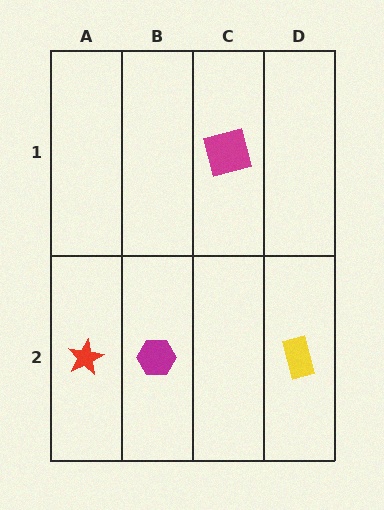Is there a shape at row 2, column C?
No, that cell is empty.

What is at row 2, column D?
A yellow rectangle.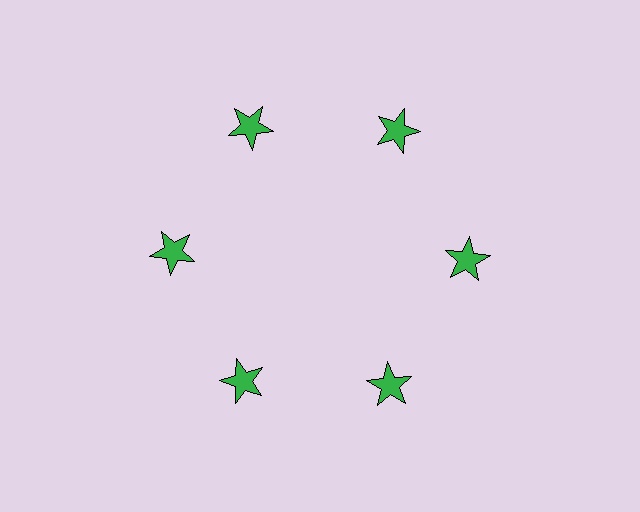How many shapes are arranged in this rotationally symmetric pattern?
There are 6 shapes, arranged in 6 groups of 1.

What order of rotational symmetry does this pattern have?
This pattern has 6-fold rotational symmetry.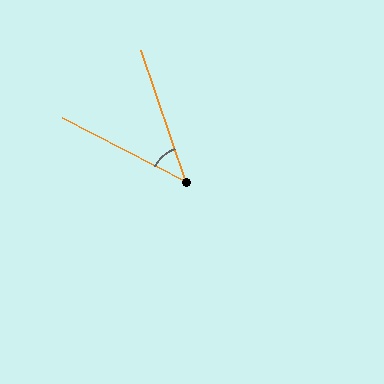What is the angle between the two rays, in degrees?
Approximately 44 degrees.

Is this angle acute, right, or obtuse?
It is acute.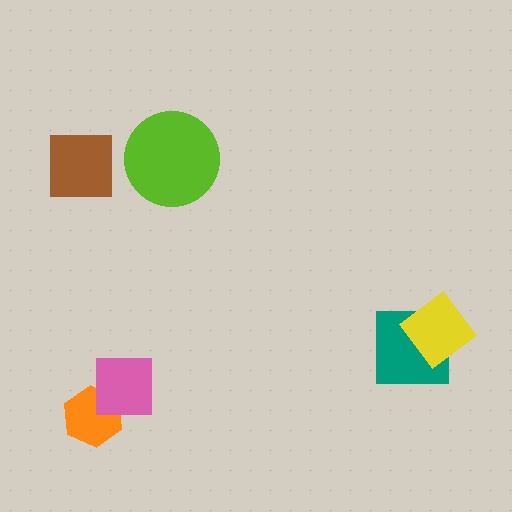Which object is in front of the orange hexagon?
The pink square is in front of the orange hexagon.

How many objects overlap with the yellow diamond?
1 object overlaps with the yellow diamond.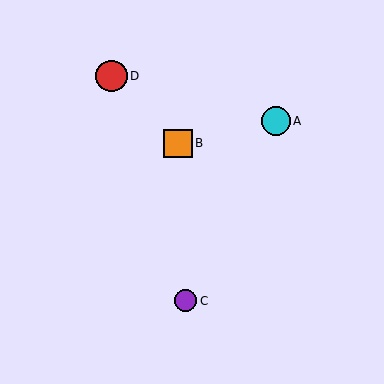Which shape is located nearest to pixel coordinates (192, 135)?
The orange square (labeled B) at (178, 143) is nearest to that location.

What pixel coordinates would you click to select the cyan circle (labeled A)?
Click at (276, 121) to select the cyan circle A.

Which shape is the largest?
The red circle (labeled D) is the largest.